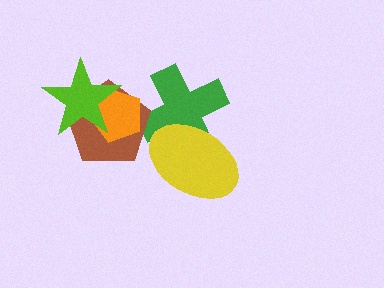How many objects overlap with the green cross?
3 objects overlap with the green cross.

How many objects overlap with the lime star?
2 objects overlap with the lime star.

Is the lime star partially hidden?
No, no other shape covers it.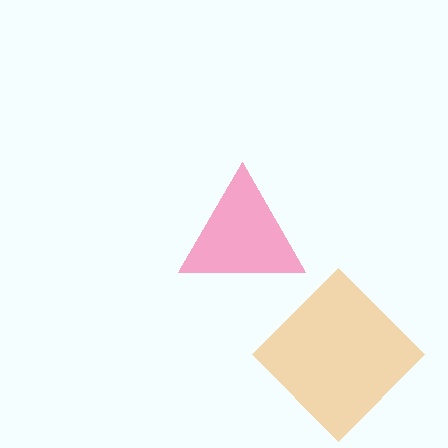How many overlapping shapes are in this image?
There are 2 overlapping shapes in the image.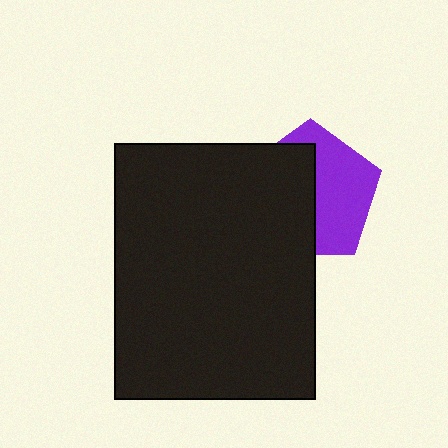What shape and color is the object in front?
The object in front is a black rectangle.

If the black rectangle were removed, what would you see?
You would see the complete purple pentagon.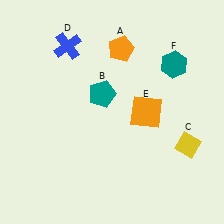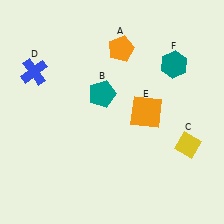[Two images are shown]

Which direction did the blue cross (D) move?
The blue cross (D) moved left.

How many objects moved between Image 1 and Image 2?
1 object moved between the two images.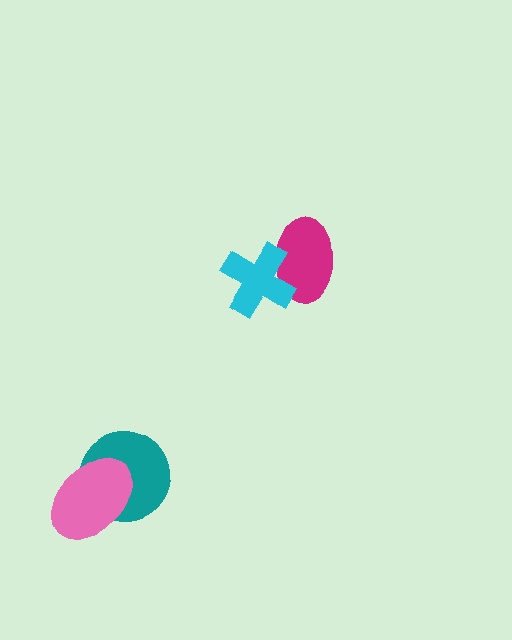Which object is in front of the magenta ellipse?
The cyan cross is in front of the magenta ellipse.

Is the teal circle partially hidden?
Yes, it is partially covered by another shape.